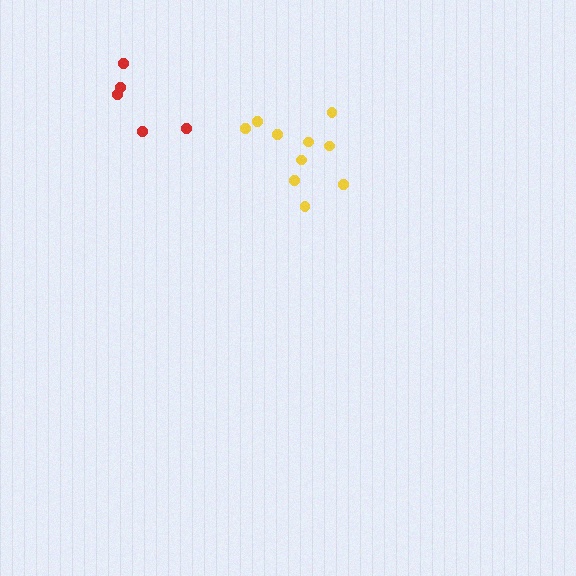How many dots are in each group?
Group 1: 5 dots, Group 2: 10 dots (15 total).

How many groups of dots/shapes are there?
There are 2 groups.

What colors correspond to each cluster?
The clusters are colored: red, yellow.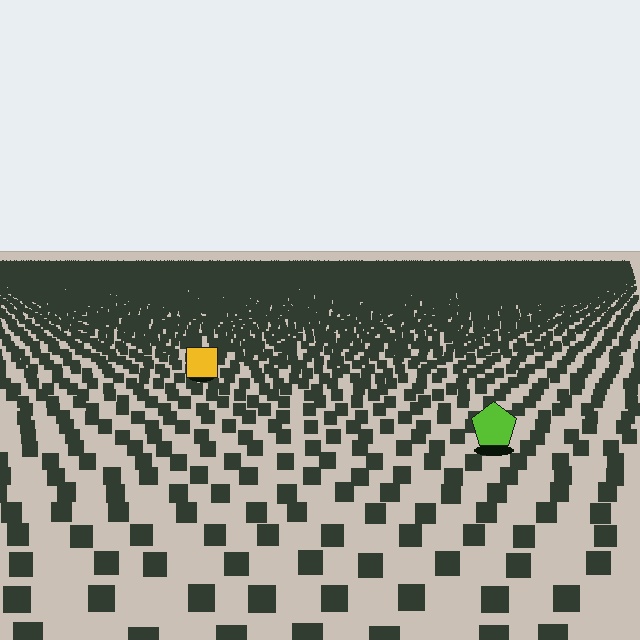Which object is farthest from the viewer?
The yellow square is farthest from the viewer. It appears smaller and the ground texture around it is denser.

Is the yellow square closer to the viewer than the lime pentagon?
No. The lime pentagon is closer — you can tell from the texture gradient: the ground texture is coarser near it.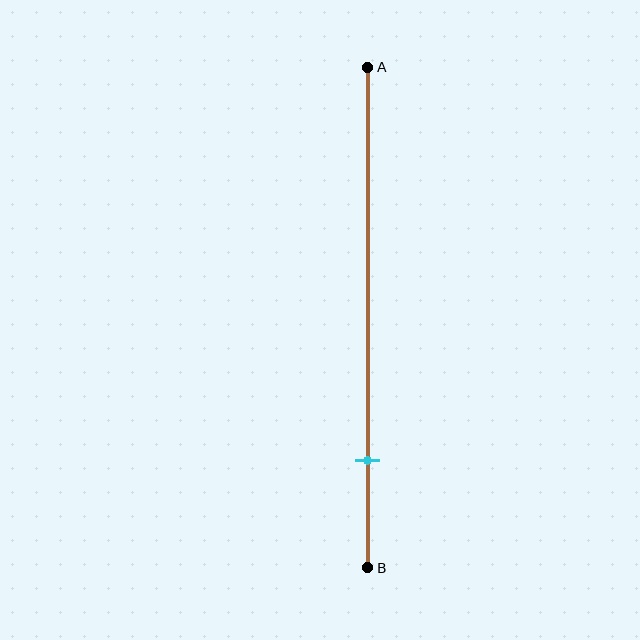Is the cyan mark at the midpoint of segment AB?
No, the mark is at about 80% from A, not at the 50% midpoint.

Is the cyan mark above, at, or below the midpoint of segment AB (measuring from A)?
The cyan mark is below the midpoint of segment AB.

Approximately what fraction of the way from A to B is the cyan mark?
The cyan mark is approximately 80% of the way from A to B.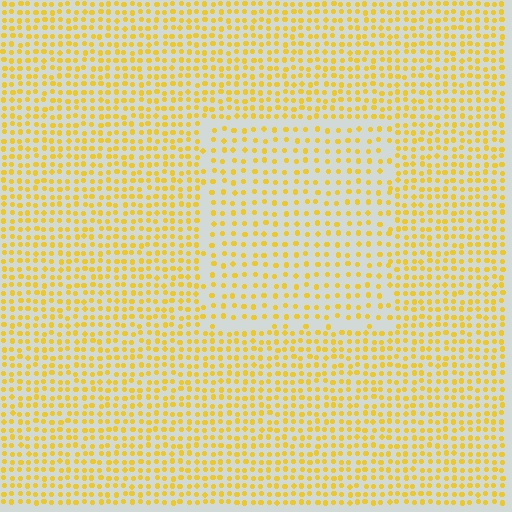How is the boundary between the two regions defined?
The boundary is defined by a change in element density (approximately 1.7x ratio). All elements are the same color, size, and shape.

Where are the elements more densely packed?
The elements are more densely packed outside the rectangle boundary.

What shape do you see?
I see a rectangle.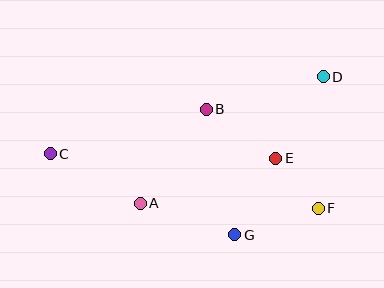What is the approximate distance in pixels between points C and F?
The distance between C and F is approximately 273 pixels.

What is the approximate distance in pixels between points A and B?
The distance between A and B is approximately 115 pixels.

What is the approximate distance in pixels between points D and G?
The distance between D and G is approximately 181 pixels.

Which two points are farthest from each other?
Points C and D are farthest from each other.